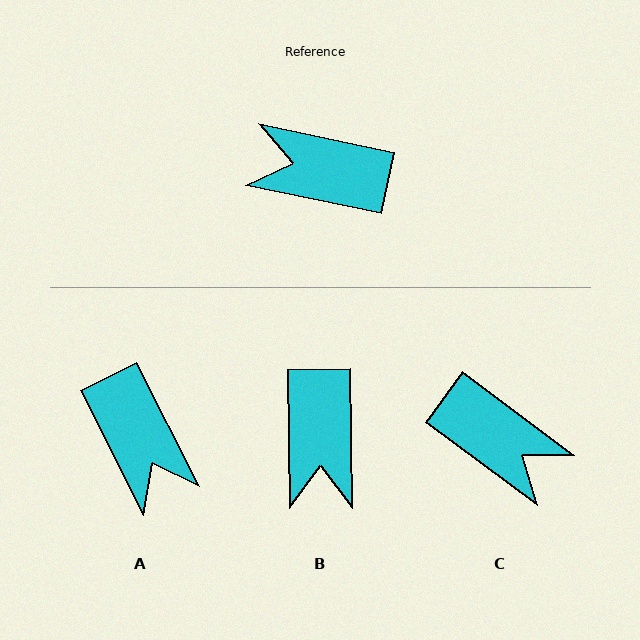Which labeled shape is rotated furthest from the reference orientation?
C, about 155 degrees away.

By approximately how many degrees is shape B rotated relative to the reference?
Approximately 102 degrees counter-clockwise.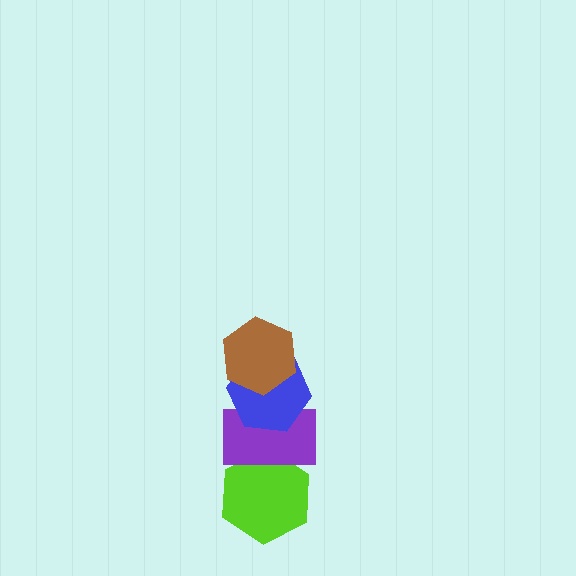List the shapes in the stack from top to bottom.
From top to bottom: the brown hexagon, the blue hexagon, the purple rectangle, the lime hexagon.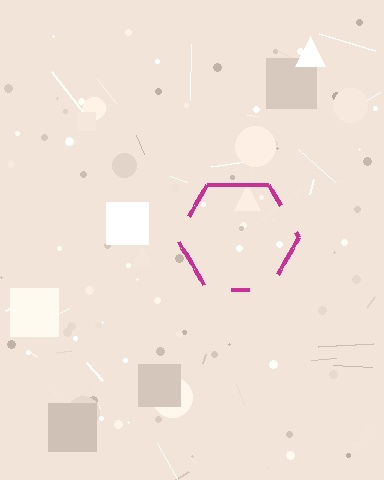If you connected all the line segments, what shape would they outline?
They would outline a hexagon.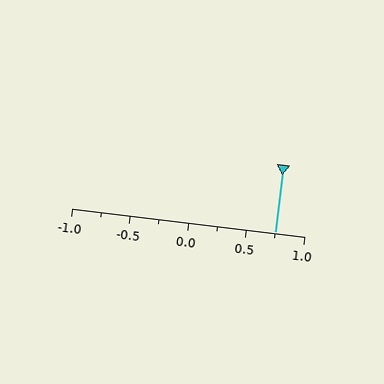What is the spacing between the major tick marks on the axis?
The major ticks are spaced 0.5 apart.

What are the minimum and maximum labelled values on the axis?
The axis runs from -1.0 to 1.0.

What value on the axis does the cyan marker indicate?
The marker indicates approximately 0.75.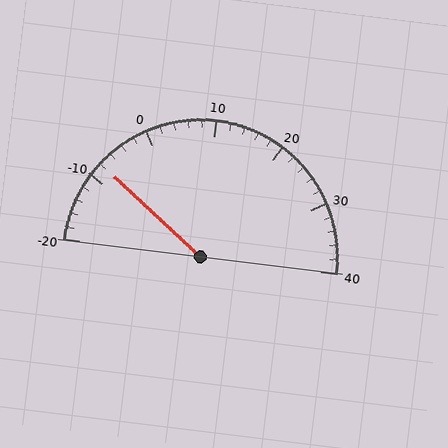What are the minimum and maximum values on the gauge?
The gauge ranges from -20 to 40.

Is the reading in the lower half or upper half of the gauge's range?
The reading is in the lower half of the range (-20 to 40).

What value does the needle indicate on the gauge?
The needle indicates approximately -8.